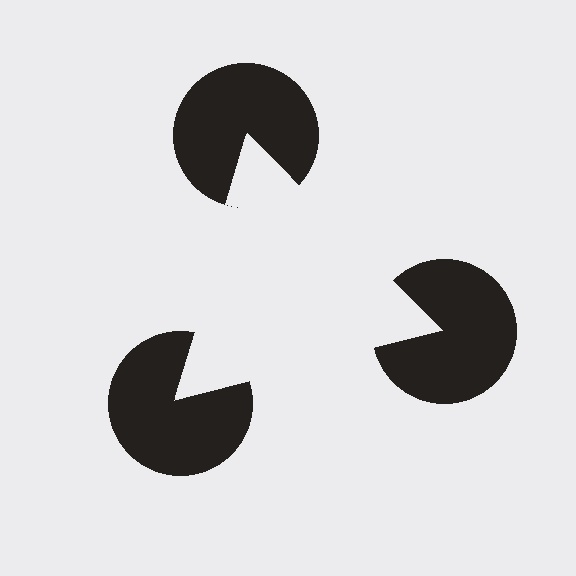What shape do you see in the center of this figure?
An illusory triangle — its edges are inferred from the aligned wedge cuts in the pac-man discs, not physically drawn.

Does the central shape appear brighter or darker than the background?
It typically appears slightly brighter than the background, even though no actual brightness change is drawn.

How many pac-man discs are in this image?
There are 3 — one at each vertex of the illusory triangle.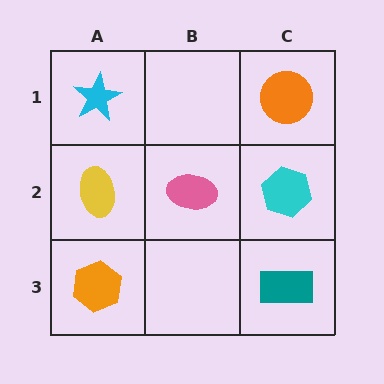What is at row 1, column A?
A cyan star.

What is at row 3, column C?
A teal rectangle.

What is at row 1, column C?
An orange circle.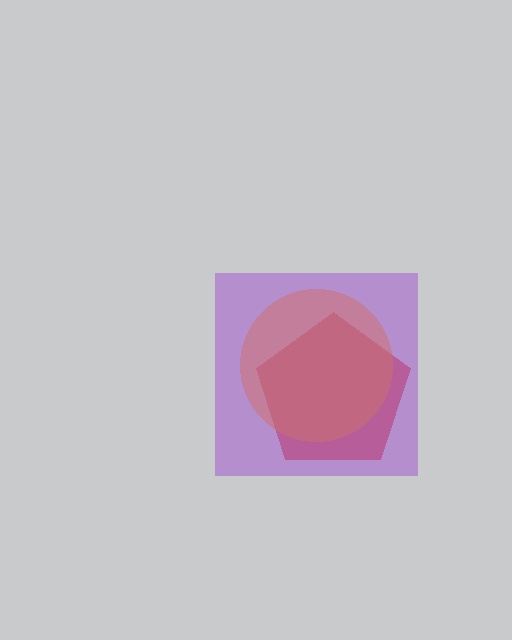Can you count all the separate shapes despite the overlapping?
Yes, there are 3 separate shapes.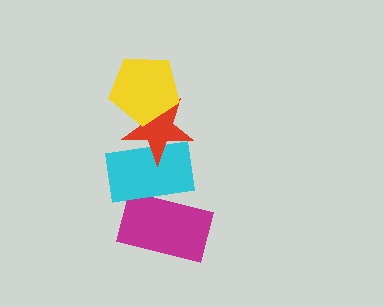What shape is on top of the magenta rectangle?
The cyan rectangle is on top of the magenta rectangle.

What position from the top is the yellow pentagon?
The yellow pentagon is 1st from the top.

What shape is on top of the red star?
The yellow pentagon is on top of the red star.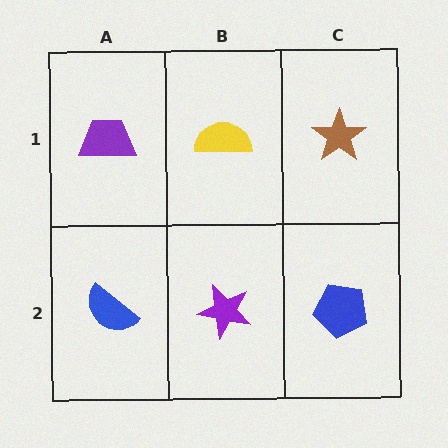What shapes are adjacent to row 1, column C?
A blue pentagon (row 2, column C), a yellow semicircle (row 1, column B).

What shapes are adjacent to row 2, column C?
A brown star (row 1, column C), a purple star (row 2, column B).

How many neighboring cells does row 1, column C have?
2.